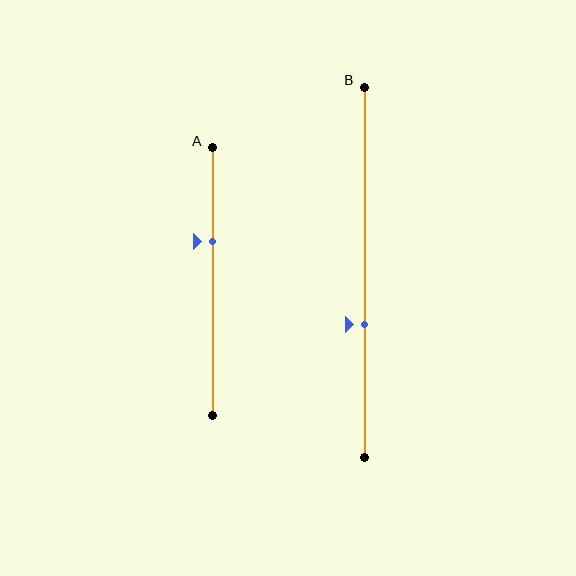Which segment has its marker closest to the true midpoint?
Segment B has its marker closest to the true midpoint.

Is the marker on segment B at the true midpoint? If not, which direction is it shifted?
No, the marker on segment B is shifted downward by about 14% of the segment length.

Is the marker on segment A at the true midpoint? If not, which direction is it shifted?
No, the marker on segment A is shifted upward by about 15% of the segment length.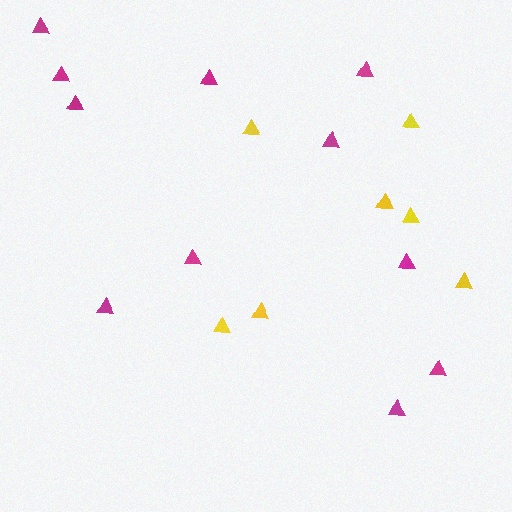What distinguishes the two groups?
There are 2 groups: one group of magenta triangles (11) and one group of yellow triangles (7).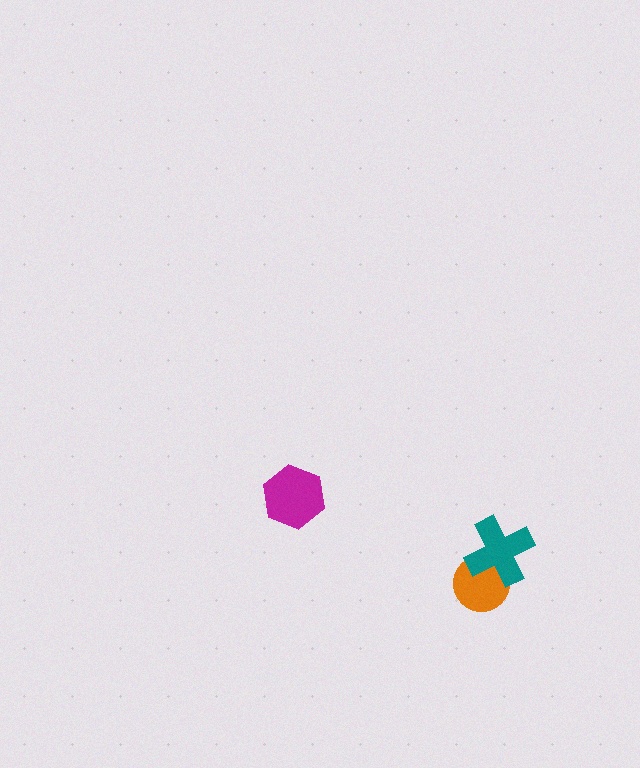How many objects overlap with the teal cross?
1 object overlaps with the teal cross.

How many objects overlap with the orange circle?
1 object overlaps with the orange circle.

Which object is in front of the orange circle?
The teal cross is in front of the orange circle.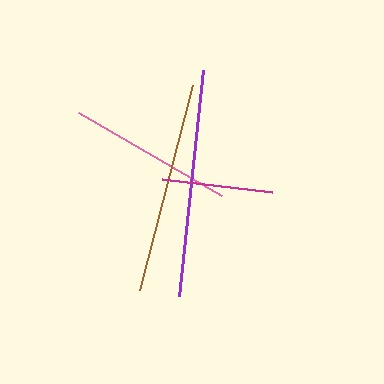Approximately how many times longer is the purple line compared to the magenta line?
The purple line is approximately 2.1 times the length of the magenta line.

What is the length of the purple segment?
The purple segment is approximately 226 pixels long.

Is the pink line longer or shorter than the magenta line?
The pink line is longer than the magenta line.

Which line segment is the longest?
The purple line is the longest at approximately 226 pixels.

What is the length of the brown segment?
The brown segment is approximately 212 pixels long.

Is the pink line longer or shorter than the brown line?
The brown line is longer than the pink line.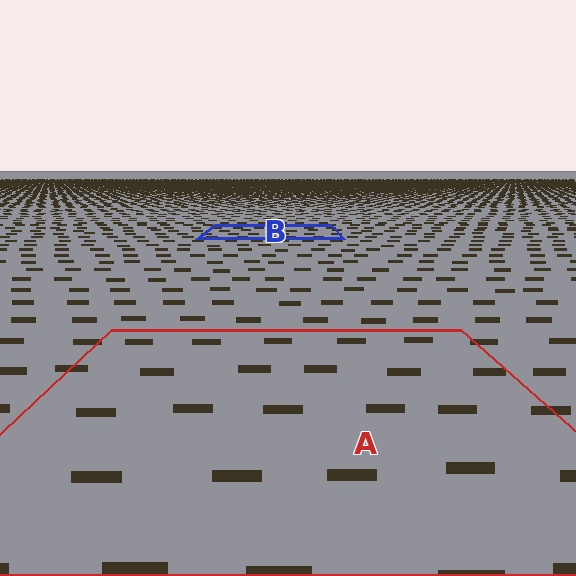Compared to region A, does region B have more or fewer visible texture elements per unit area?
Region B has more texture elements per unit area — they are packed more densely because it is farther away.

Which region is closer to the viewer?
Region A is closer. The texture elements there are larger and more spread out.